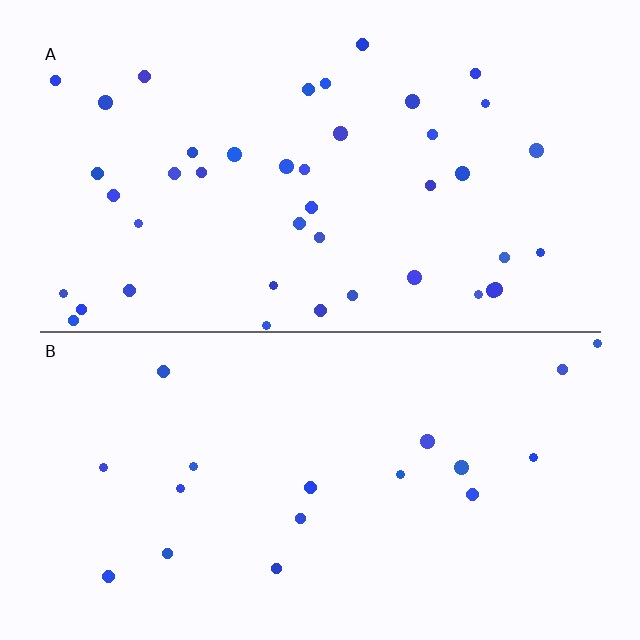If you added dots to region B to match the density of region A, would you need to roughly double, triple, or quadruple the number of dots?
Approximately double.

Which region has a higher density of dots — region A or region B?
A (the top).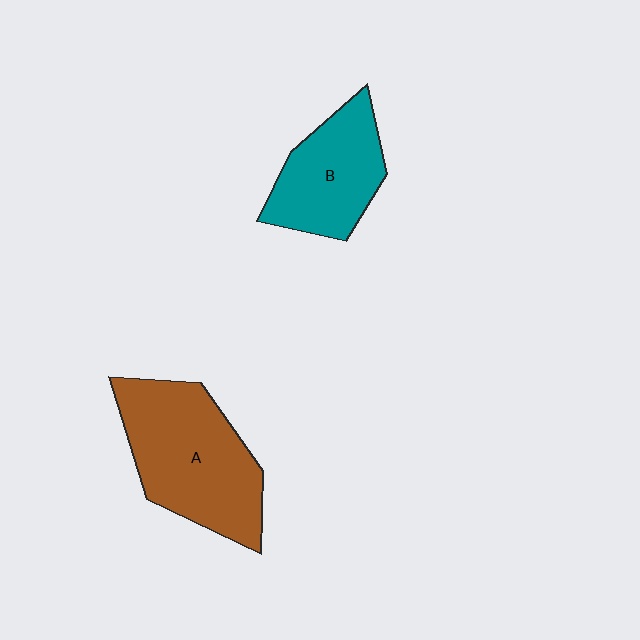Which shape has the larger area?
Shape A (brown).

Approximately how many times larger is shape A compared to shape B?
Approximately 1.4 times.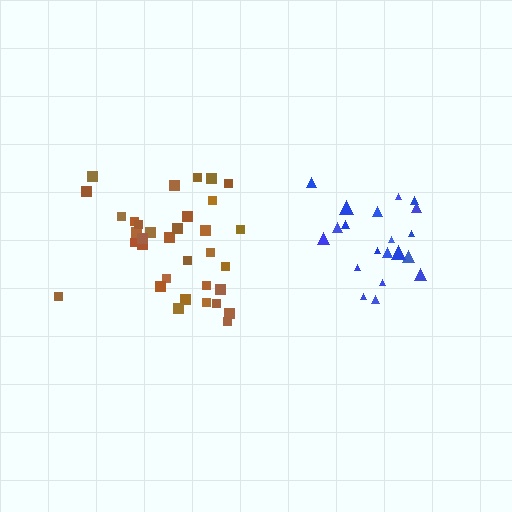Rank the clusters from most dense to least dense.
blue, brown.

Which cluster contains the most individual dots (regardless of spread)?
Brown (34).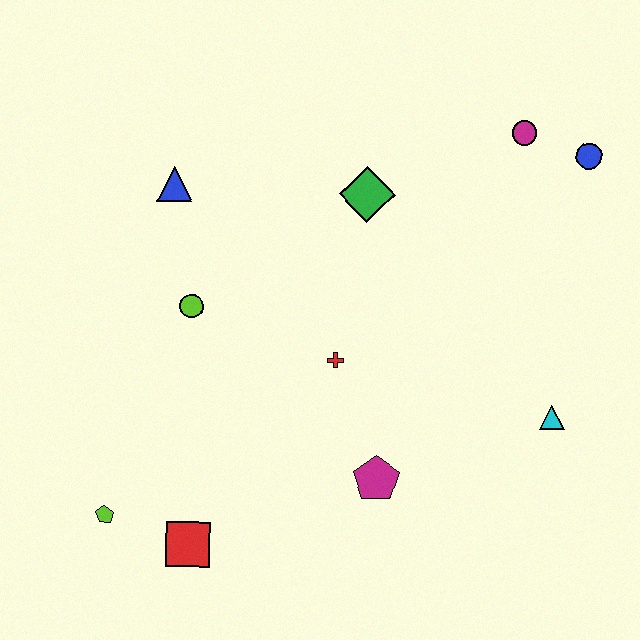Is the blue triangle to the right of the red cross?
No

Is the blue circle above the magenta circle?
No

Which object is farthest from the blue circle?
The lime pentagon is farthest from the blue circle.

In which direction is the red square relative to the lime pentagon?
The red square is to the right of the lime pentagon.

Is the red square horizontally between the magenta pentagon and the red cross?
No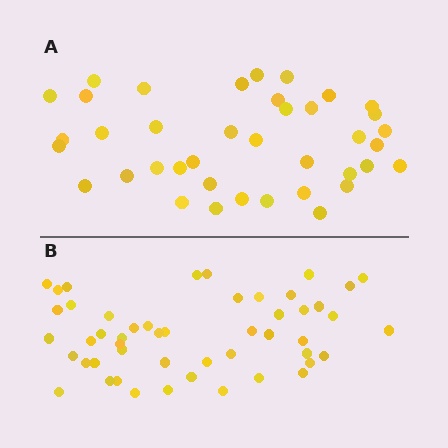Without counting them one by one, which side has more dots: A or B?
Region B (the bottom region) has more dots.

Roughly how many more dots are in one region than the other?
Region B has roughly 12 or so more dots than region A.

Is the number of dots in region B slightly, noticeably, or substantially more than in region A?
Region B has noticeably more, but not dramatically so. The ratio is roughly 1.3 to 1.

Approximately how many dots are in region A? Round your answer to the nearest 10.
About 40 dots. (The exact count is 39, which rounds to 40.)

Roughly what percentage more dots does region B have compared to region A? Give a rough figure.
About 30% more.